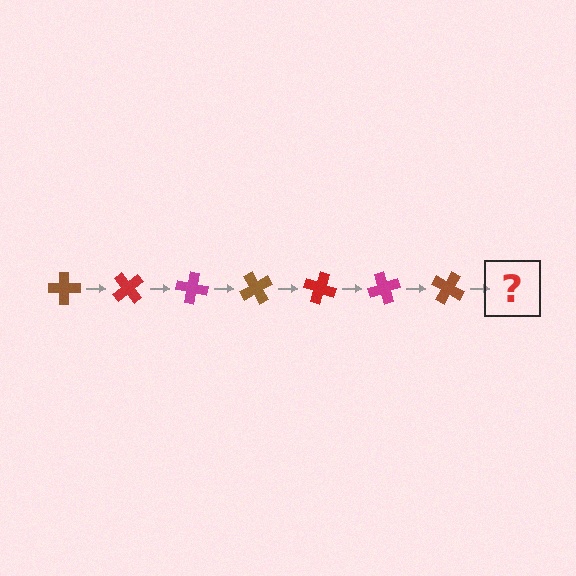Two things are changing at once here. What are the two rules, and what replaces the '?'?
The two rules are that it rotates 50 degrees each step and the color cycles through brown, red, and magenta. The '?' should be a red cross, rotated 350 degrees from the start.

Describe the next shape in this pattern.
It should be a red cross, rotated 350 degrees from the start.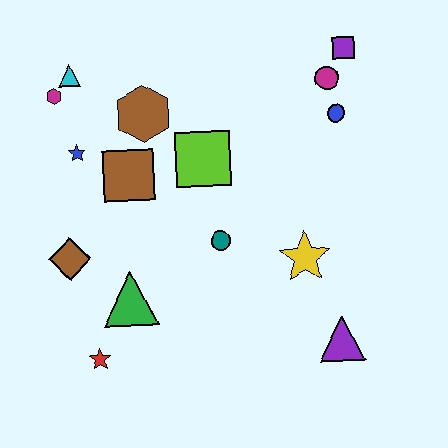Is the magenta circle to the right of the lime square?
Yes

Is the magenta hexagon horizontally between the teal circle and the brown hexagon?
No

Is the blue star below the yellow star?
No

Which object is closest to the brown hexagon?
The brown square is closest to the brown hexagon.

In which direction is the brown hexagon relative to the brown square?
The brown hexagon is above the brown square.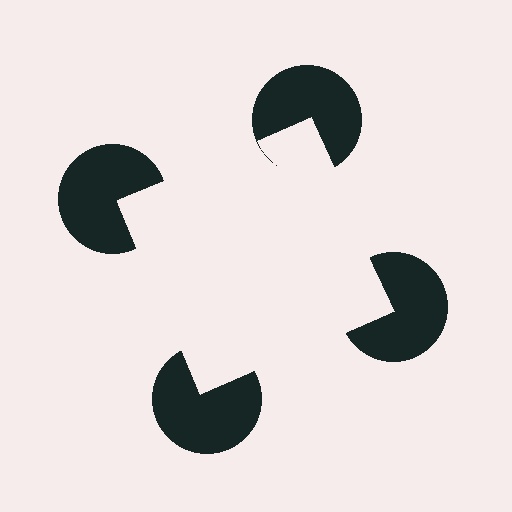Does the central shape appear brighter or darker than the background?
It typically appears slightly brighter than the background, even though no actual brightness change is drawn.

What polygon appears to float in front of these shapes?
An illusory square — its edges are inferred from the aligned wedge cuts in the pac-man discs, not physically drawn.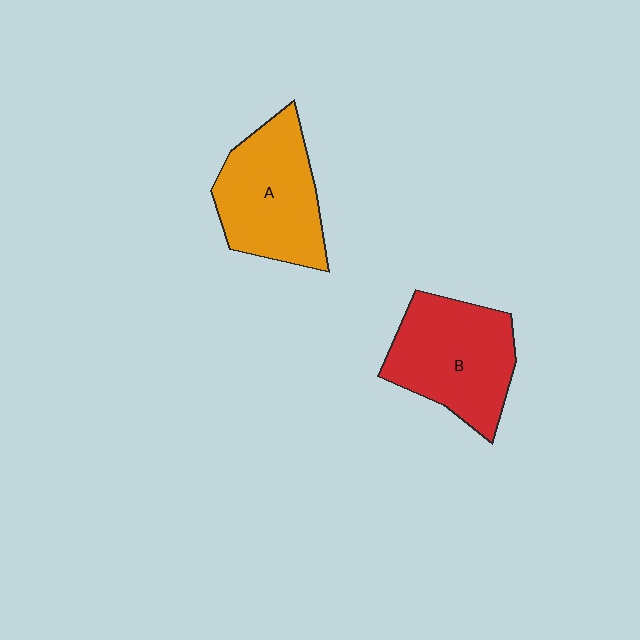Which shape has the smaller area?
Shape A (orange).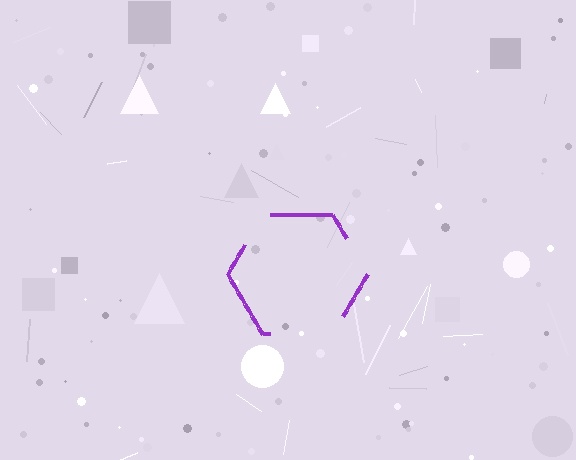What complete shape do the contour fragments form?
The contour fragments form a hexagon.